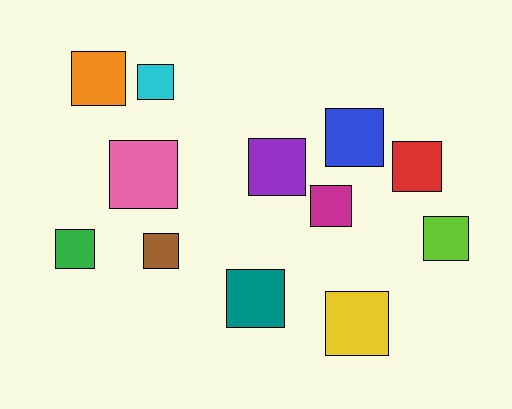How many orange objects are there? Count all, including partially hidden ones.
There is 1 orange object.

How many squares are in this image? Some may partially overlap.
There are 12 squares.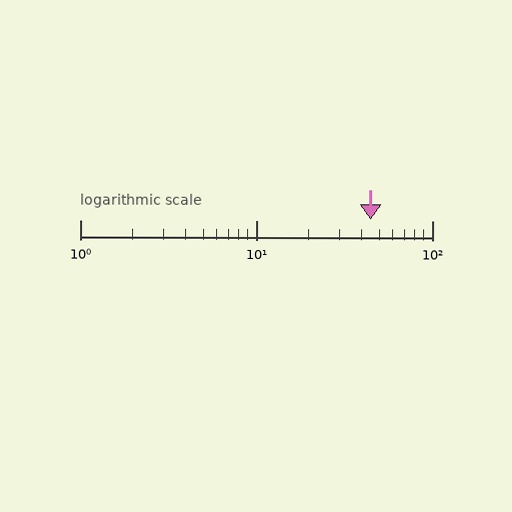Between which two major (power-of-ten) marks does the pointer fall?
The pointer is between 10 and 100.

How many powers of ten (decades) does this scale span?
The scale spans 2 decades, from 1 to 100.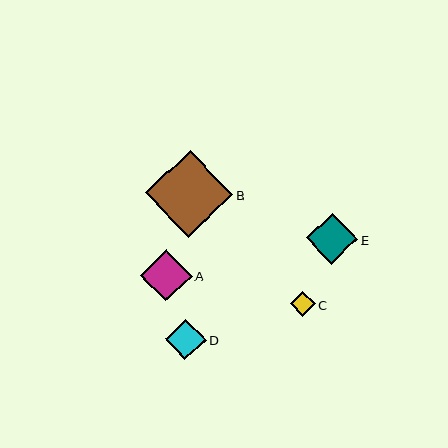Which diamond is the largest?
Diamond B is the largest with a size of approximately 87 pixels.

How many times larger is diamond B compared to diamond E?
Diamond B is approximately 1.7 times the size of diamond E.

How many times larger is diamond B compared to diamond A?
Diamond B is approximately 1.7 times the size of diamond A.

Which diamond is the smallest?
Diamond C is the smallest with a size of approximately 25 pixels.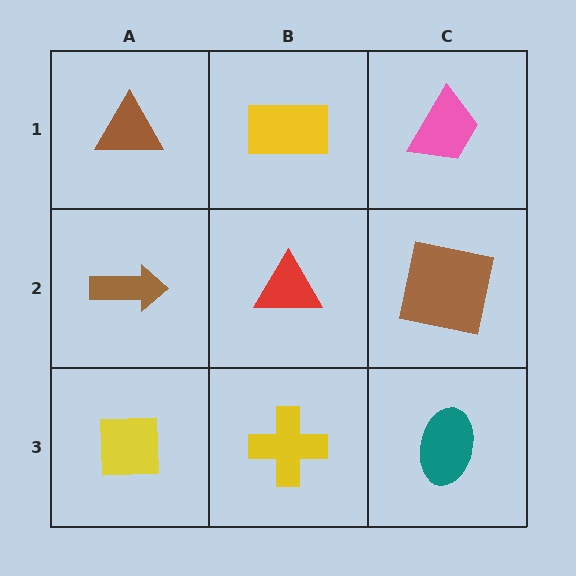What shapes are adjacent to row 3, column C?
A brown square (row 2, column C), a yellow cross (row 3, column B).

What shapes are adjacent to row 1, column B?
A red triangle (row 2, column B), a brown triangle (row 1, column A), a pink trapezoid (row 1, column C).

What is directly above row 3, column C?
A brown square.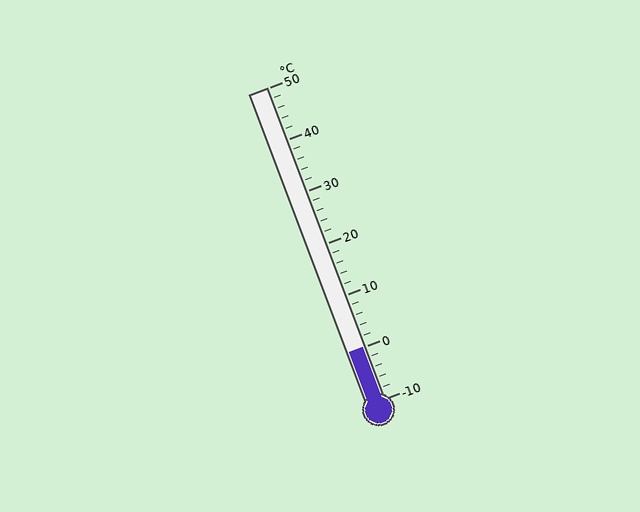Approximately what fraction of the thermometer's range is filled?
The thermometer is filled to approximately 15% of its range.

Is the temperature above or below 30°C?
The temperature is below 30°C.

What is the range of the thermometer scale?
The thermometer scale ranges from -10°C to 50°C.